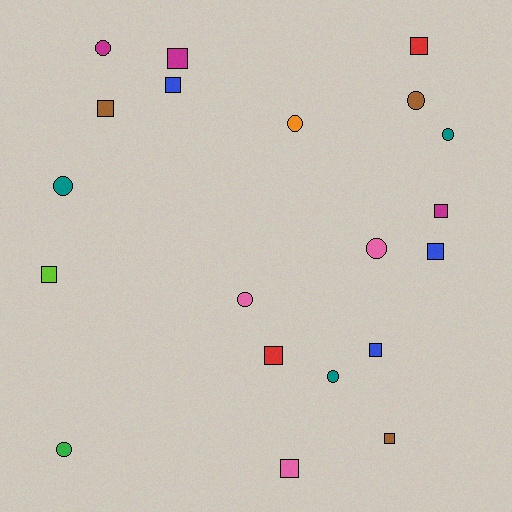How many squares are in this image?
There are 11 squares.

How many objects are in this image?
There are 20 objects.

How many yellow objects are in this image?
There are no yellow objects.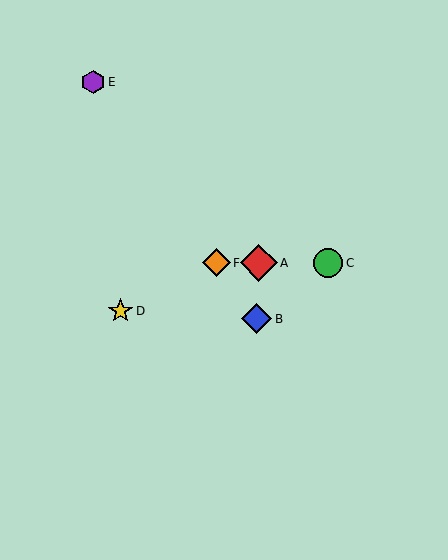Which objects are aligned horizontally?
Objects A, C, F are aligned horizontally.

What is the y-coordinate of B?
Object B is at y≈319.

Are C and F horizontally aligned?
Yes, both are at y≈263.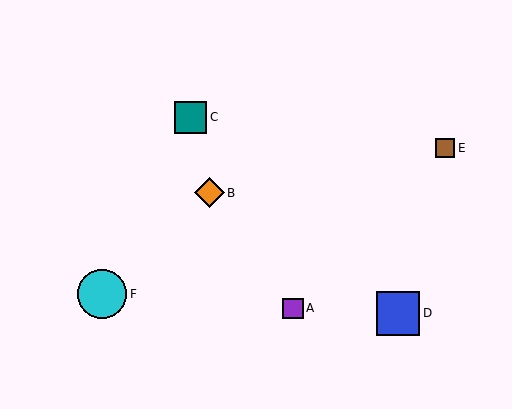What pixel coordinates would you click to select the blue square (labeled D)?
Click at (398, 313) to select the blue square D.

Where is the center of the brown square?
The center of the brown square is at (445, 148).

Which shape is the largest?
The cyan circle (labeled F) is the largest.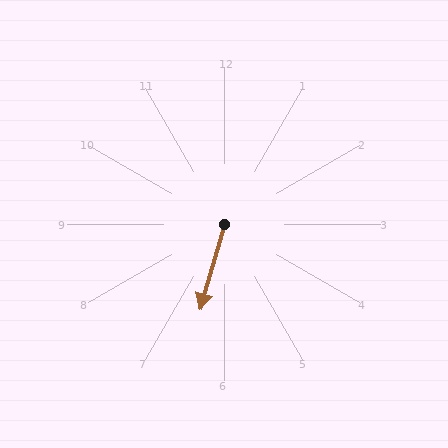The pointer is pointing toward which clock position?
Roughly 7 o'clock.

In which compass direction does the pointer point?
South.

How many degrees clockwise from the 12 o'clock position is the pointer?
Approximately 196 degrees.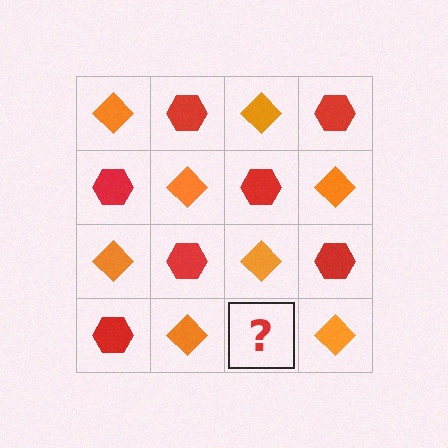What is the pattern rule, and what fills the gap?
The rule is that it alternates orange diamond and red hexagon in a checkerboard pattern. The gap should be filled with a red hexagon.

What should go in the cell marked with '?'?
The missing cell should contain a red hexagon.